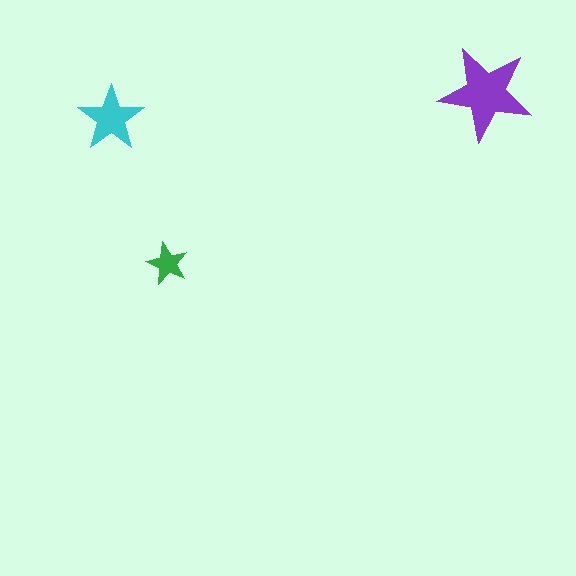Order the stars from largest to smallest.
the purple one, the cyan one, the green one.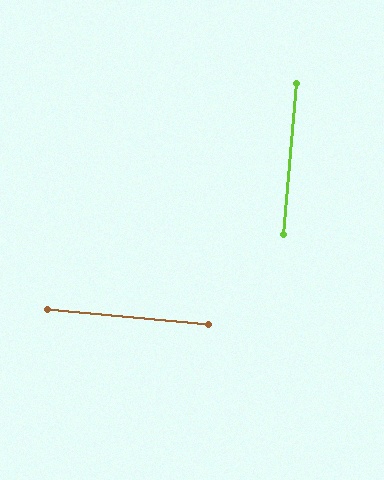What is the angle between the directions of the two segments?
Approximately 90 degrees.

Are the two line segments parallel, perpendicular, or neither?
Perpendicular — they meet at approximately 90°.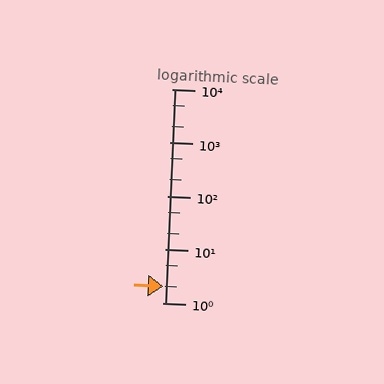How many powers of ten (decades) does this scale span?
The scale spans 4 decades, from 1 to 10000.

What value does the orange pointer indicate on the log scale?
The pointer indicates approximately 2.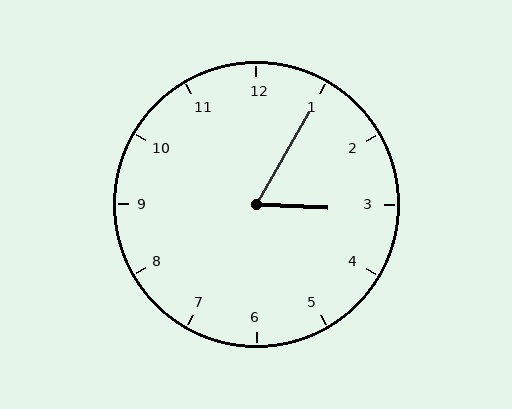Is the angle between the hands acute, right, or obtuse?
It is acute.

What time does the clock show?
3:05.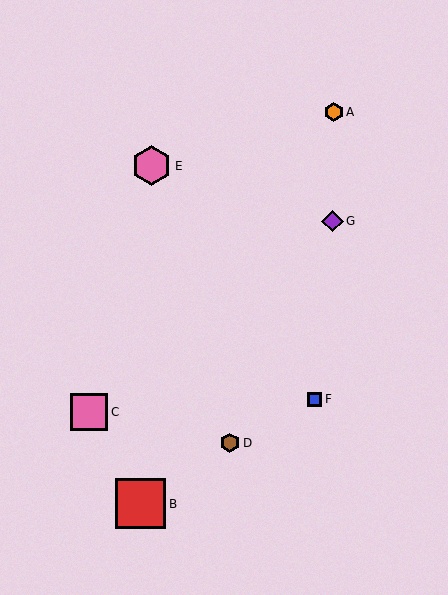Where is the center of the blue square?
The center of the blue square is at (315, 399).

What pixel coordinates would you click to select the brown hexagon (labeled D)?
Click at (230, 443) to select the brown hexagon D.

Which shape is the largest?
The red square (labeled B) is the largest.